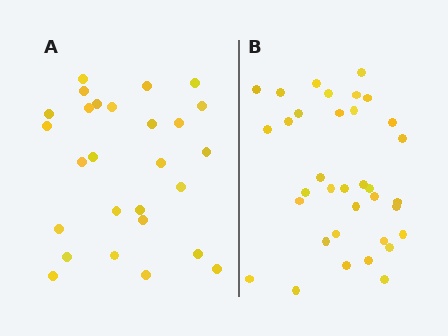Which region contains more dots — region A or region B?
Region B (the right region) has more dots.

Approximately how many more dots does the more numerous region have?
Region B has roughly 8 or so more dots than region A.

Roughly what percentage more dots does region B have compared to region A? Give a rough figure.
About 30% more.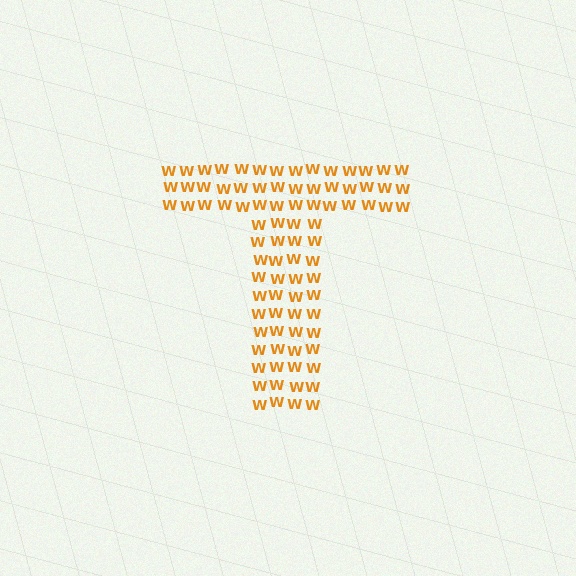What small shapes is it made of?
It is made of small letter W's.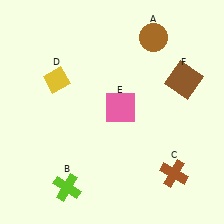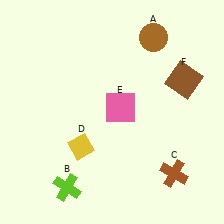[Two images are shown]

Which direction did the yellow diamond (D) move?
The yellow diamond (D) moved down.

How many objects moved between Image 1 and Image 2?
1 object moved between the two images.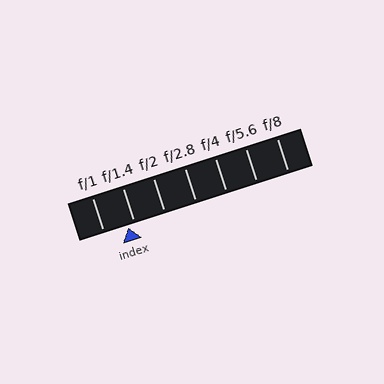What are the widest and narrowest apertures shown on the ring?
The widest aperture shown is f/1 and the narrowest is f/8.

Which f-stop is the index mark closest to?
The index mark is closest to f/1.4.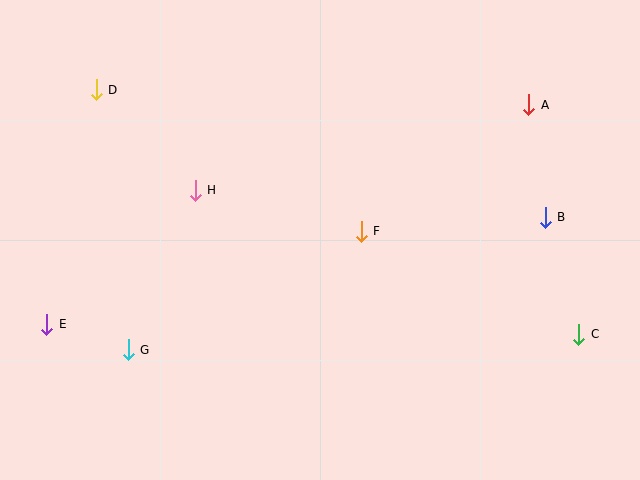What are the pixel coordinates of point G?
Point G is at (128, 350).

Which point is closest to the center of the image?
Point F at (361, 231) is closest to the center.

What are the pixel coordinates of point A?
Point A is at (529, 105).